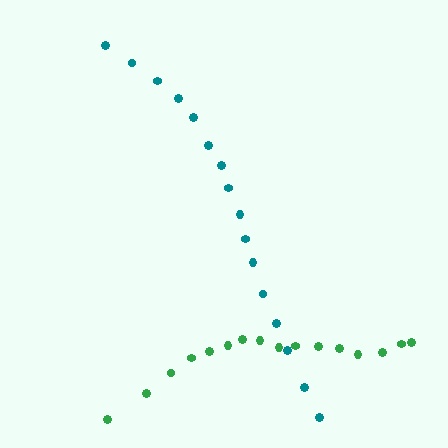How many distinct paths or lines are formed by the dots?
There are 2 distinct paths.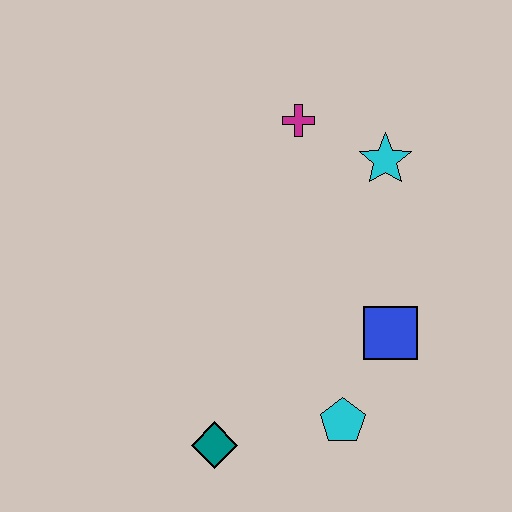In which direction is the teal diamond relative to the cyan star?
The teal diamond is below the cyan star.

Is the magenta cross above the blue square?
Yes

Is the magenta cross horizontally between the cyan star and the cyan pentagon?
No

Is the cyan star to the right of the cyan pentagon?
Yes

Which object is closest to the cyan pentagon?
The blue square is closest to the cyan pentagon.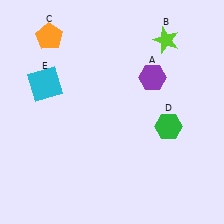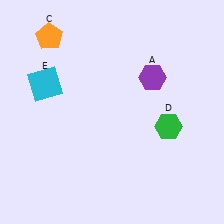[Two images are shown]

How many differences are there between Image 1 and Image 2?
There is 1 difference between the two images.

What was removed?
The lime star (B) was removed in Image 2.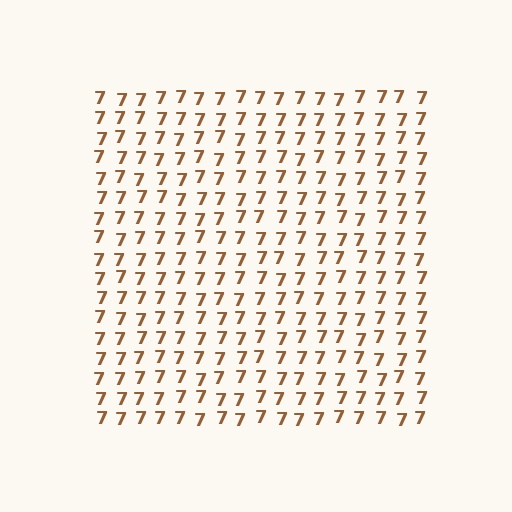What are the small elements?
The small elements are digit 7's.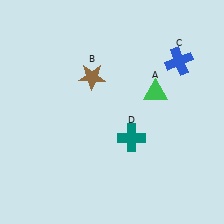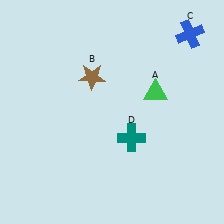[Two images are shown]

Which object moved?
The blue cross (C) moved up.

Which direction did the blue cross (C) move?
The blue cross (C) moved up.